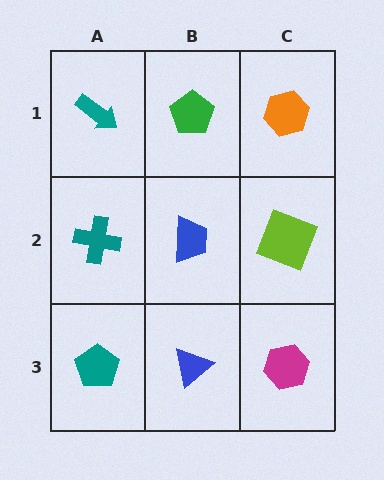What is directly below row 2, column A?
A teal pentagon.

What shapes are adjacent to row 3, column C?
A lime square (row 2, column C), a blue triangle (row 3, column B).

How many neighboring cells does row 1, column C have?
2.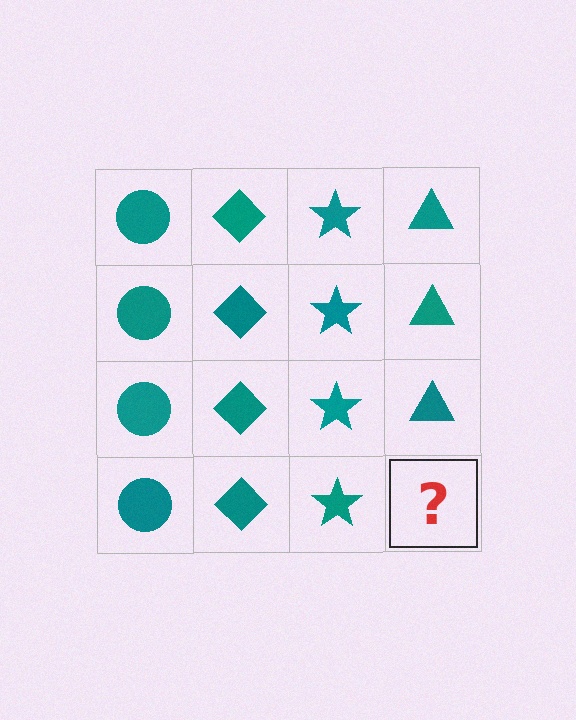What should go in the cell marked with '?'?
The missing cell should contain a teal triangle.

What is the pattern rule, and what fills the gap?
The rule is that each column has a consistent shape. The gap should be filled with a teal triangle.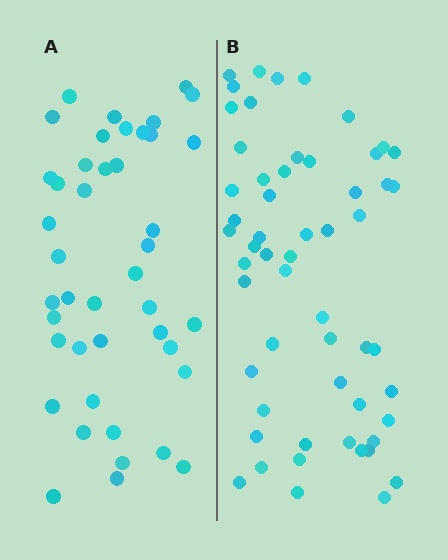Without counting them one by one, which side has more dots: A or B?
Region B (the right region) has more dots.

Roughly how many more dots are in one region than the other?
Region B has approximately 15 more dots than region A.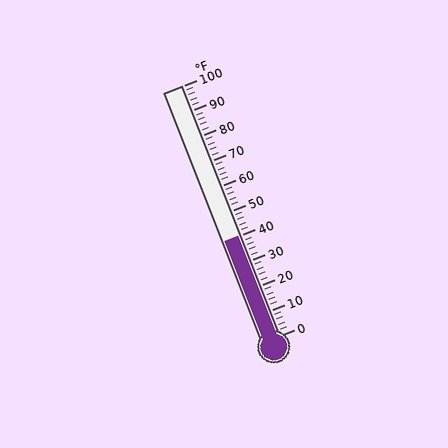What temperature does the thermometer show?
The thermometer shows approximately 40°F.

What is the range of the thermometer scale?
The thermometer scale ranges from 0°F to 100°F.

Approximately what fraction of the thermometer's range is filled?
The thermometer is filled to approximately 40% of its range.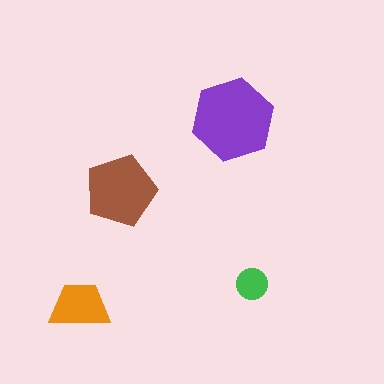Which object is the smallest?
The green circle.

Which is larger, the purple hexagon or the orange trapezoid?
The purple hexagon.